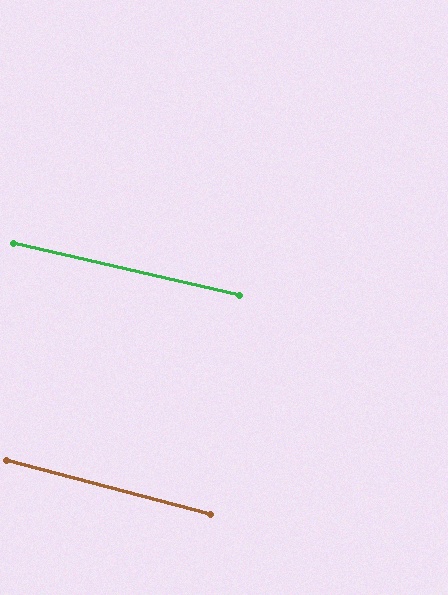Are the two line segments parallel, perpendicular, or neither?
Parallel — their directions differ by only 1.8°.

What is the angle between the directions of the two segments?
Approximately 2 degrees.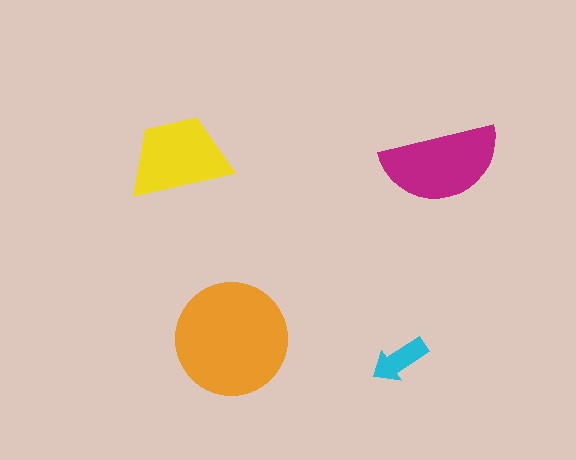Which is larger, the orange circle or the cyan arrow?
The orange circle.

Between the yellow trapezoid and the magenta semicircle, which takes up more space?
The magenta semicircle.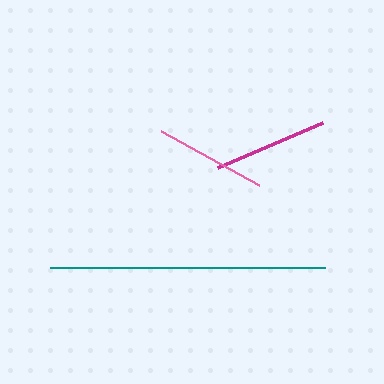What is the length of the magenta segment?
The magenta segment is approximately 114 pixels long.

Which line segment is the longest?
The teal line is the longest at approximately 275 pixels.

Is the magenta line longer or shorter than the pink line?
The magenta line is longer than the pink line.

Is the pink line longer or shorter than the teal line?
The teal line is longer than the pink line.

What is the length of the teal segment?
The teal segment is approximately 275 pixels long.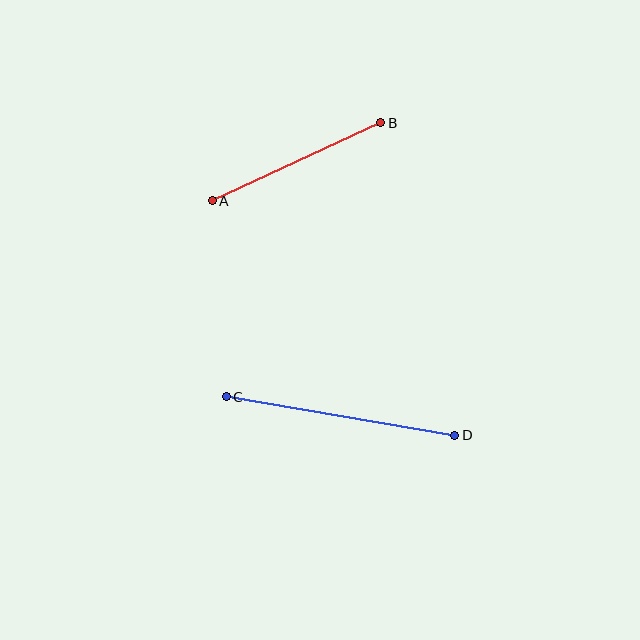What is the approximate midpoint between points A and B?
The midpoint is at approximately (297, 162) pixels.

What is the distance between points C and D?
The distance is approximately 232 pixels.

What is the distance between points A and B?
The distance is approximately 186 pixels.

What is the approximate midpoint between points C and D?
The midpoint is at approximately (341, 416) pixels.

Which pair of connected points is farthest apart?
Points C and D are farthest apart.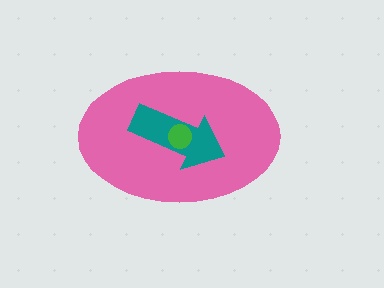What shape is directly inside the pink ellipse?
The teal arrow.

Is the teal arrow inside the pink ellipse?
Yes.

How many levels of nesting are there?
3.